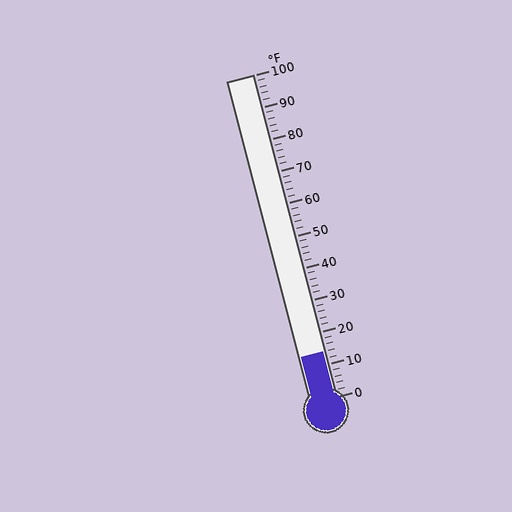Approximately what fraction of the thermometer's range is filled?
The thermometer is filled to approximately 15% of its range.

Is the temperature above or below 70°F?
The temperature is below 70°F.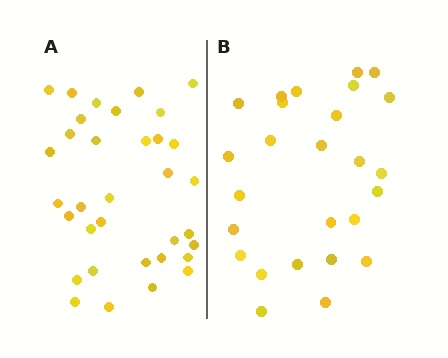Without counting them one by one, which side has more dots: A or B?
Region A (the left region) has more dots.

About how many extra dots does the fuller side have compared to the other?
Region A has roughly 8 or so more dots than region B.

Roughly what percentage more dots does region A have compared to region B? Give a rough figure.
About 30% more.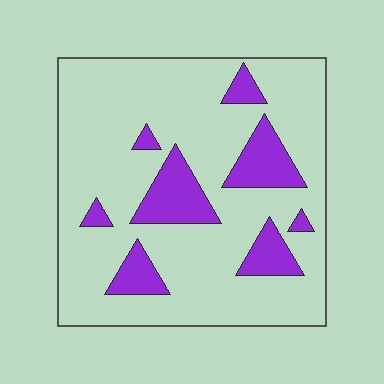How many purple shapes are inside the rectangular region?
8.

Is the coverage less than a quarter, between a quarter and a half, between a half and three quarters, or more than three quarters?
Less than a quarter.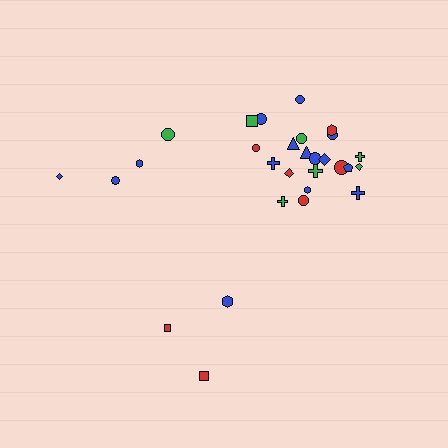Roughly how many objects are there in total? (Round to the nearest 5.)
Roughly 30 objects in total.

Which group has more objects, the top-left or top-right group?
The top-right group.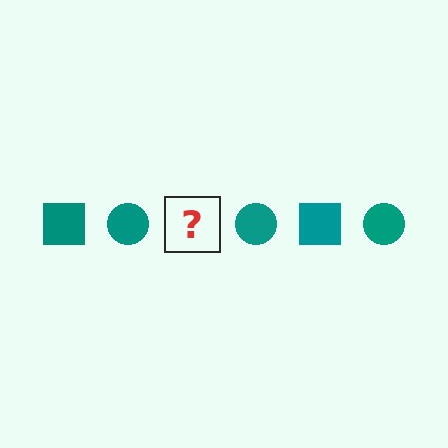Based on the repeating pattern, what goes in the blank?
The blank should be a teal square.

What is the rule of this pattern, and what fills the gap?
The rule is that the pattern cycles through square, circle shapes in teal. The gap should be filled with a teal square.